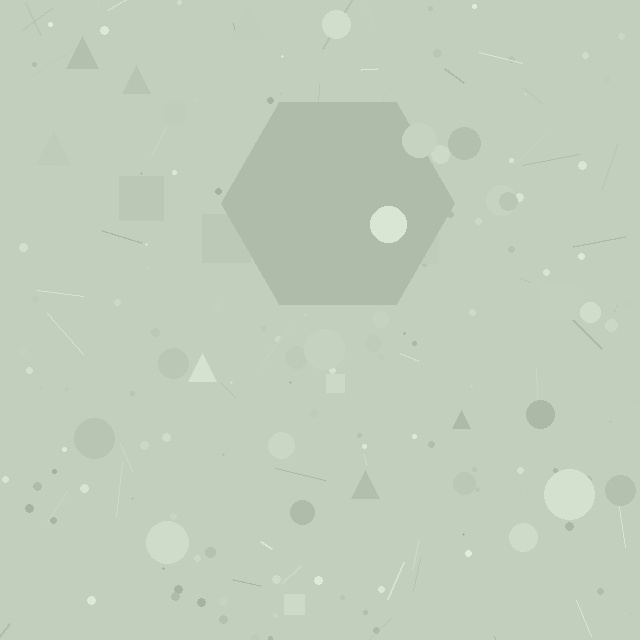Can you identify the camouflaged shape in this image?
The camouflaged shape is a hexagon.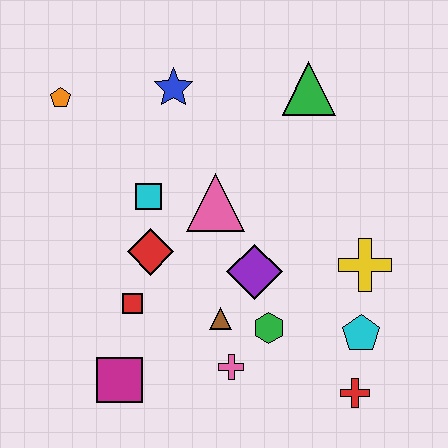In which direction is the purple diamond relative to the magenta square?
The purple diamond is to the right of the magenta square.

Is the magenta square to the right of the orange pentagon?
Yes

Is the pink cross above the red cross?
Yes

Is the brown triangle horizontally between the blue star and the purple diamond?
Yes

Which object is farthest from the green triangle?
The magenta square is farthest from the green triangle.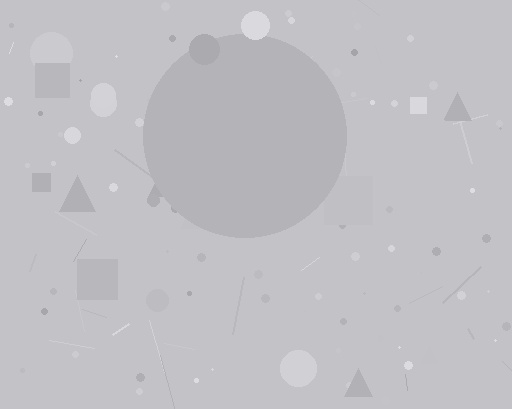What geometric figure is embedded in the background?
A circle is embedded in the background.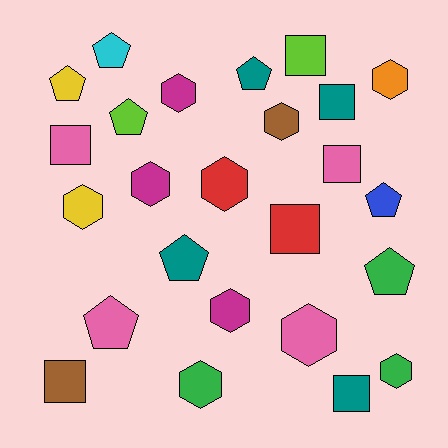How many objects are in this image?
There are 25 objects.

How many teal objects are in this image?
There are 4 teal objects.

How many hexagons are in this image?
There are 10 hexagons.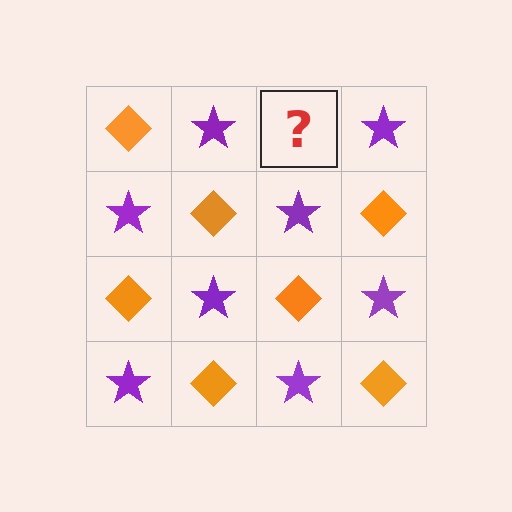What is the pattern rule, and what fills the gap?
The rule is that it alternates orange diamond and purple star in a checkerboard pattern. The gap should be filled with an orange diamond.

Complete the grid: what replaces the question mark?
The question mark should be replaced with an orange diamond.